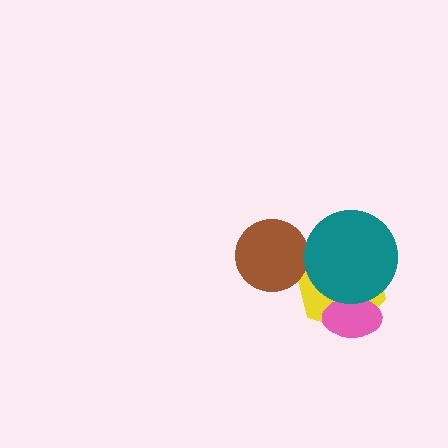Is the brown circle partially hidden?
No, no other shape covers it.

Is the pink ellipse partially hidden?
Yes, it is partially covered by another shape.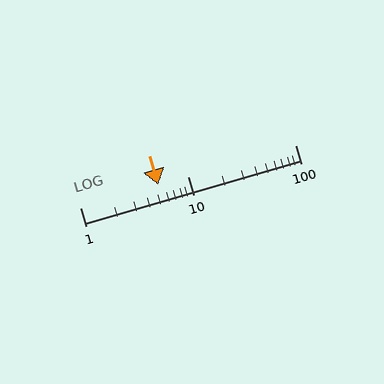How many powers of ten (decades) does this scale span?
The scale spans 2 decades, from 1 to 100.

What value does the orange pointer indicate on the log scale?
The pointer indicates approximately 5.3.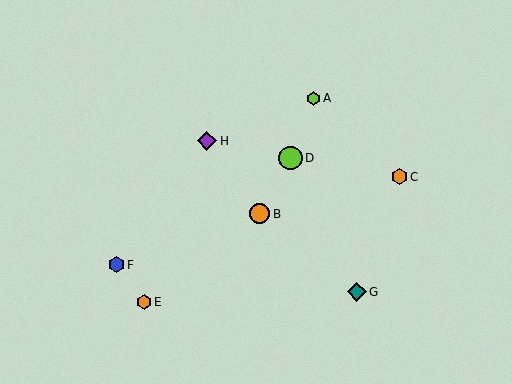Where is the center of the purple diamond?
The center of the purple diamond is at (207, 141).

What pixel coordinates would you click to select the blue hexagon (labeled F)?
Click at (116, 265) to select the blue hexagon F.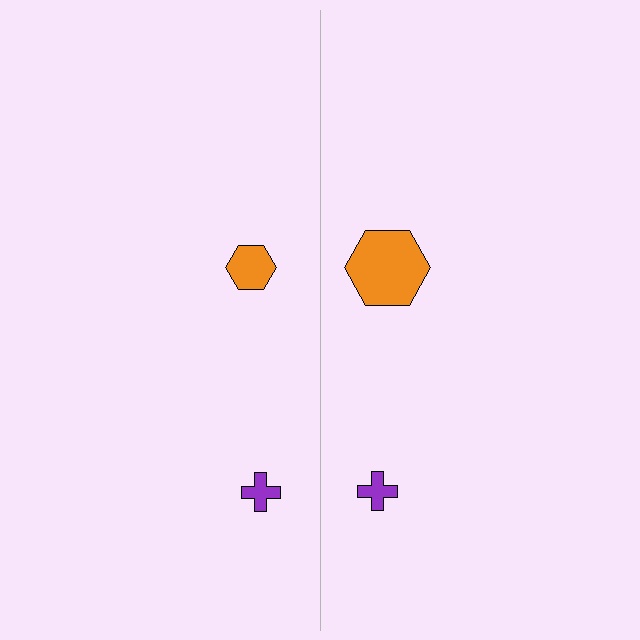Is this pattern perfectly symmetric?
No, the pattern is not perfectly symmetric. The orange hexagon on the right side has a different size than its mirror counterpart.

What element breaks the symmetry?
The orange hexagon on the right side has a different size than its mirror counterpart.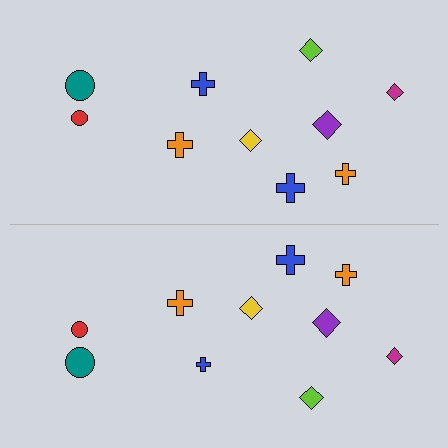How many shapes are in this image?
There are 20 shapes in this image.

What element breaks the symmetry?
The blue cross on the bottom side has a different size than its mirror counterpart.